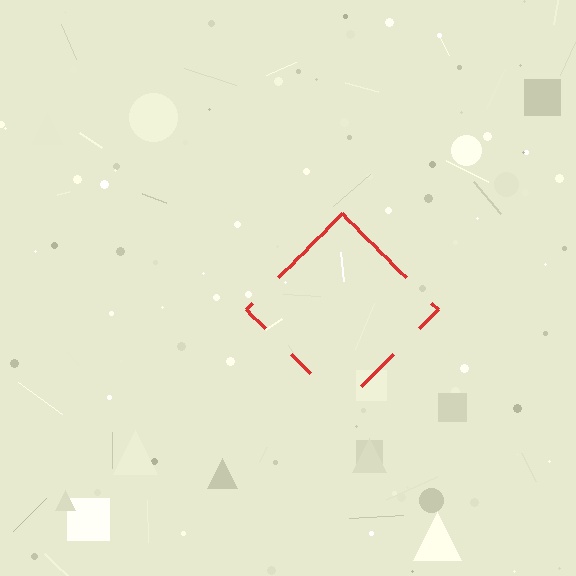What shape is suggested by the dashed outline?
The dashed outline suggests a diamond.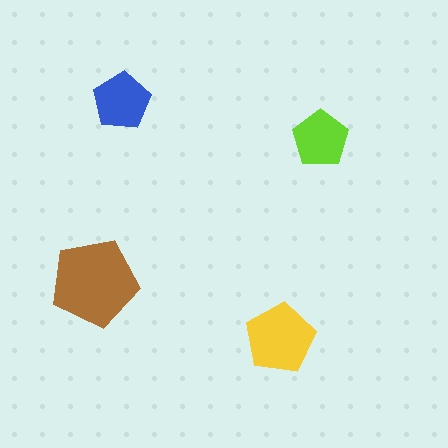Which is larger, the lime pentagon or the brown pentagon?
The brown one.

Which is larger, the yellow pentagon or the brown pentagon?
The brown one.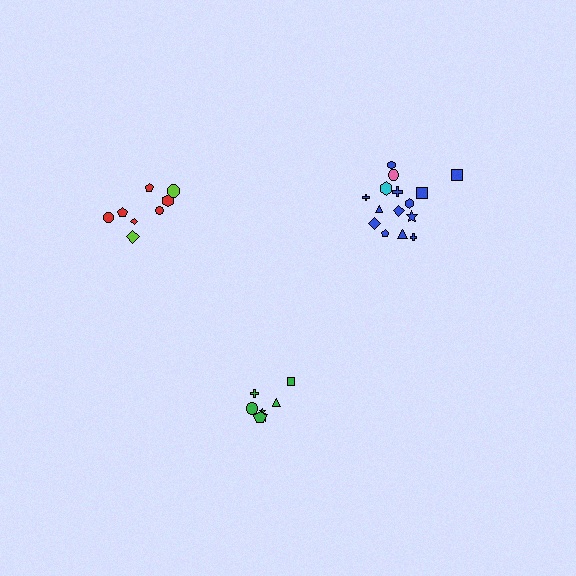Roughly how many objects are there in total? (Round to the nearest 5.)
Roughly 30 objects in total.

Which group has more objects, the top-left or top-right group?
The top-right group.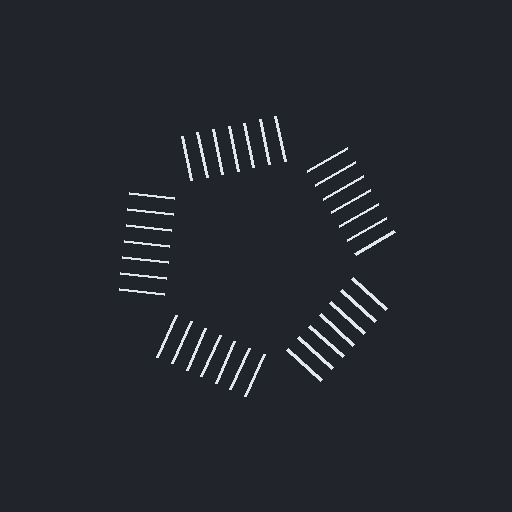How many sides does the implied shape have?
5 sides — the line-ends trace a pentagon.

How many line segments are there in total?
35 — 7 along each of the 5 edges.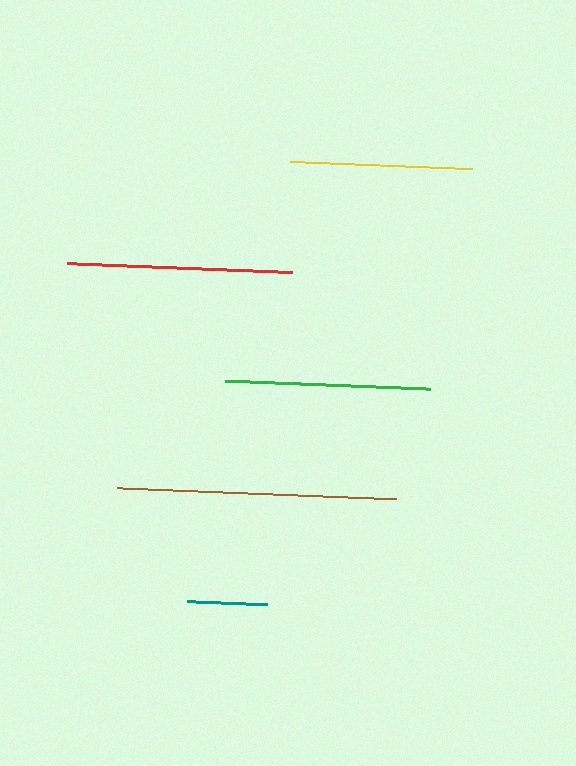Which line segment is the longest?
The brown line is the longest at approximately 280 pixels.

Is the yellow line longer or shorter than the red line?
The red line is longer than the yellow line.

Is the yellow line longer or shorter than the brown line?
The brown line is longer than the yellow line.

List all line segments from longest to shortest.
From longest to shortest: brown, red, green, yellow, teal.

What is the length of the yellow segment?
The yellow segment is approximately 182 pixels long.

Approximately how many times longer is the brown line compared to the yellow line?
The brown line is approximately 1.5 times the length of the yellow line.